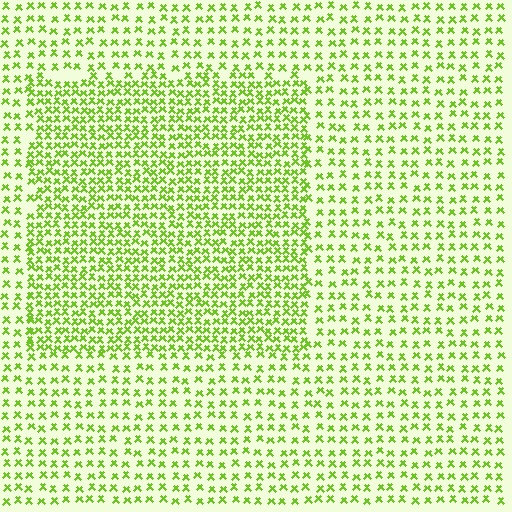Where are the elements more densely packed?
The elements are more densely packed inside the rectangle boundary.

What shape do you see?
I see a rectangle.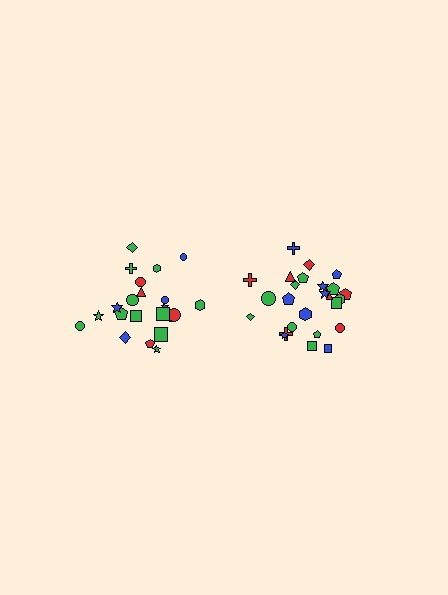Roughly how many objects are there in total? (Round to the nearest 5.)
Roughly 45 objects in total.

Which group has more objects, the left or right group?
The right group.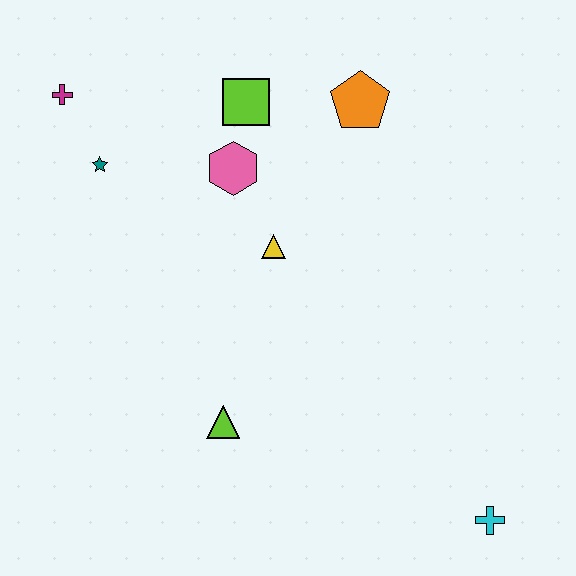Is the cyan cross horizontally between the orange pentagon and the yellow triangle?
No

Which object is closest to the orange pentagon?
The lime square is closest to the orange pentagon.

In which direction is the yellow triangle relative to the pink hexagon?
The yellow triangle is below the pink hexagon.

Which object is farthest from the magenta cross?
The cyan cross is farthest from the magenta cross.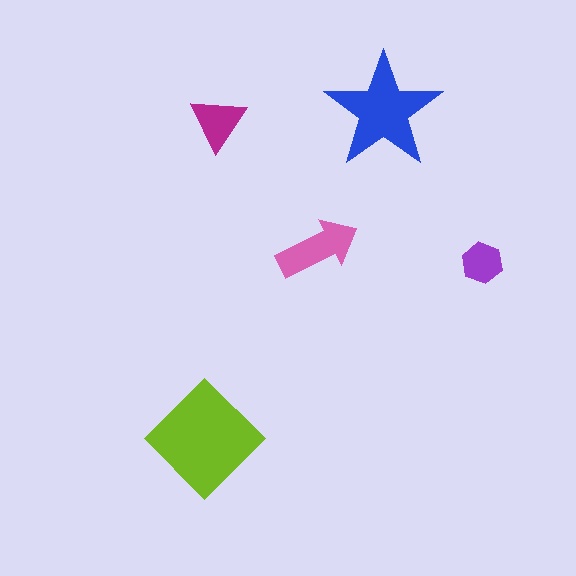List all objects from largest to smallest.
The lime diamond, the blue star, the pink arrow, the magenta triangle, the purple hexagon.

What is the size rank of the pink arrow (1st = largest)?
3rd.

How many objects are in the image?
There are 5 objects in the image.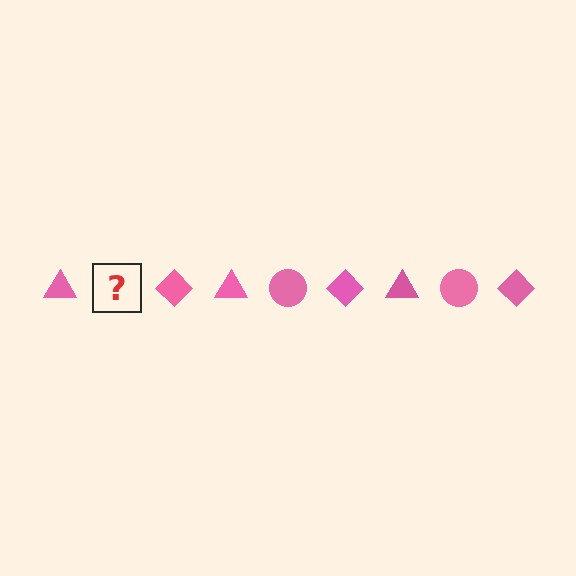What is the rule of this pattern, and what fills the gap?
The rule is that the pattern cycles through triangle, circle, diamond shapes in pink. The gap should be filled with a pink circle.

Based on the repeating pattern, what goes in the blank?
The blank should be a pink circle.